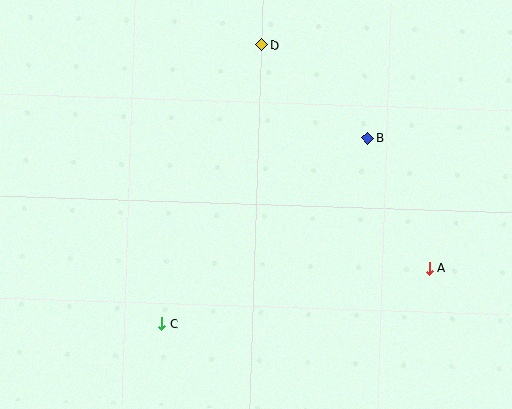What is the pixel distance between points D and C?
The distance between D and C is 297 pixels.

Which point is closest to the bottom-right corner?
Point A is closest to the bottom-right corner.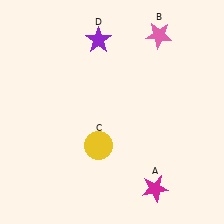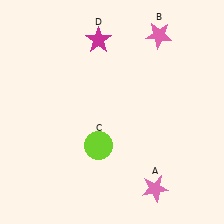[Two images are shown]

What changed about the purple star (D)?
In Image 1, D is purple. In Image 2, it changed to magenta.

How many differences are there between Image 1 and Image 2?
There are 3 differences between the two images.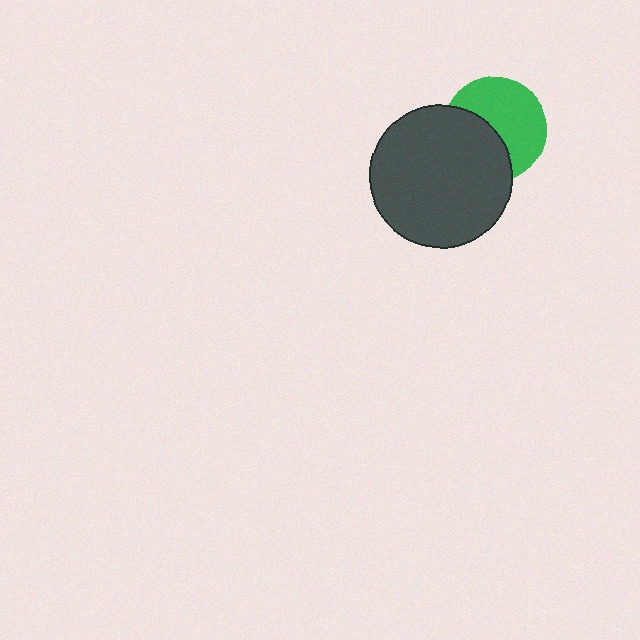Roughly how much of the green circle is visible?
About half of it is visible (roughly 57%).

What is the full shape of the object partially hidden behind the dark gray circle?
The partially hidden object is a green circle.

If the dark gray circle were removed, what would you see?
You would see the complete green circle.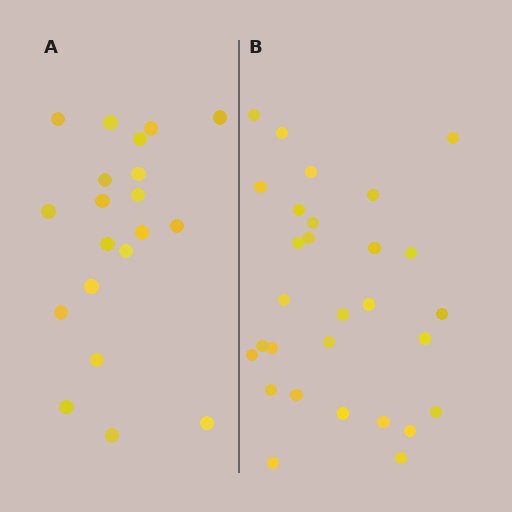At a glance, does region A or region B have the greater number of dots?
Region B (the right region) has more dots.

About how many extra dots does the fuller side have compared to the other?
Region B has roughly 8 or so more dots than region A.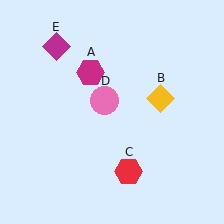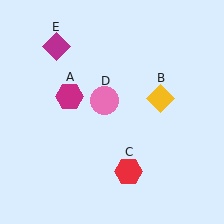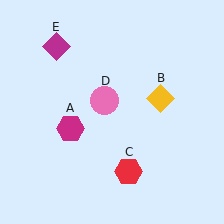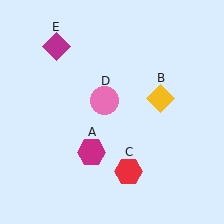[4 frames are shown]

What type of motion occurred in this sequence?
The magenta hexagon (object A) rotated counterclockwise around the center of the scene.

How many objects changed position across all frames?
1 object changed position: magenta hexagon (object A).